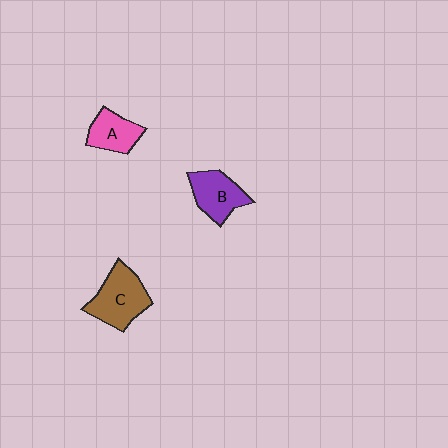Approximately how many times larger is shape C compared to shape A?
Approximately 1.5 times.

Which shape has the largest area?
Shape C (brown).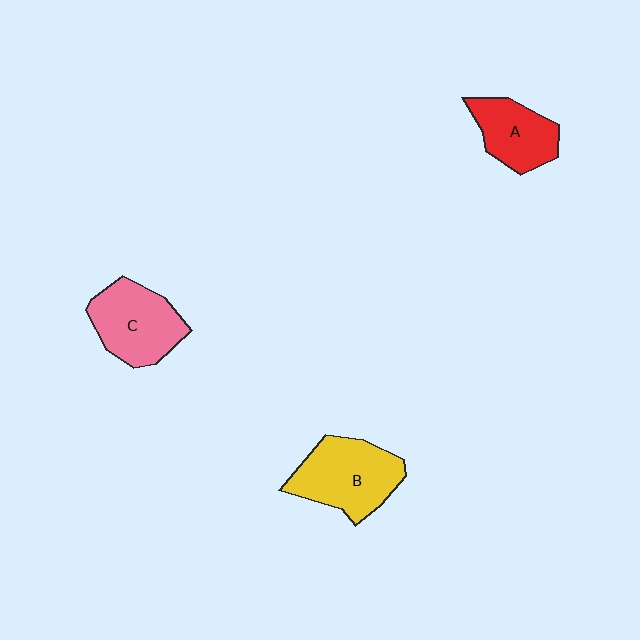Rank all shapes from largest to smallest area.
From largest to smallest: B (yellow), C (pink), A (red).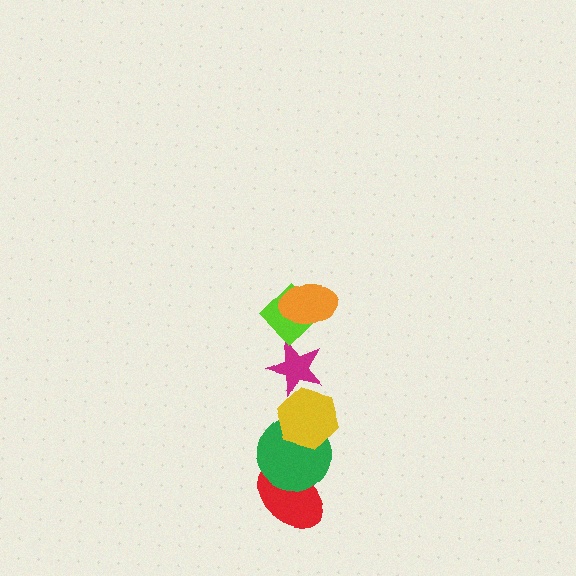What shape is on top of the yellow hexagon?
The magenta star is on top of the yellow hexagon.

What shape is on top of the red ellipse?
The green circle is on top of the red ellipse.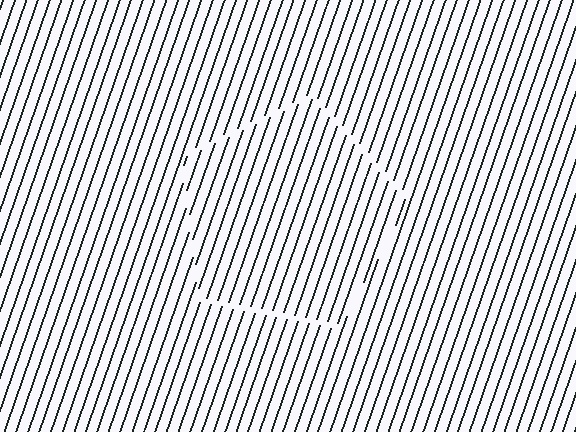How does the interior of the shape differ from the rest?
The interior of the shape contains the same grating, shifted by half a period — the contour is defined by the phase discontinuity where line-ends from the inner and outer gratings abut.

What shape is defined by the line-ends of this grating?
An illusory pentagon. The interior of the shape contains the same grating, shifted by half a period — the contour is defined by the phase discontinuity where line-ends from the inner and outer gratings abut.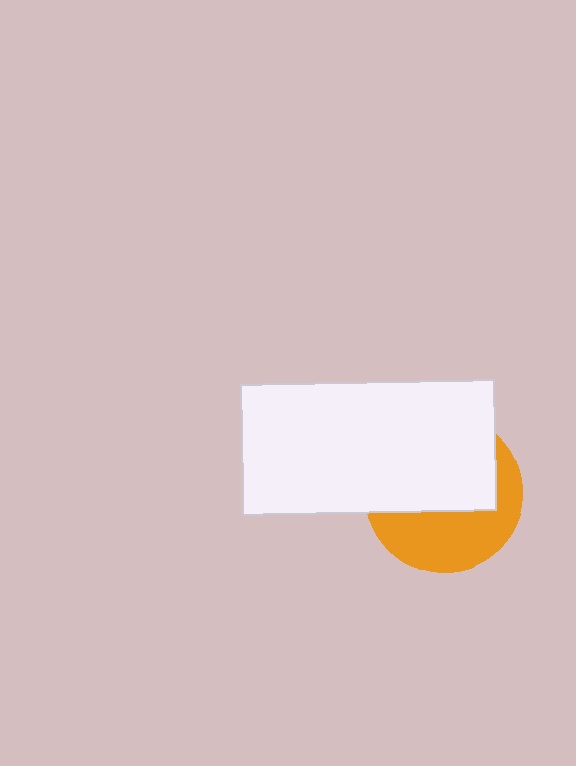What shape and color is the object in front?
The object in front is a white rectangle.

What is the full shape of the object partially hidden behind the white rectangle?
The partially hidden object is an orange circle.